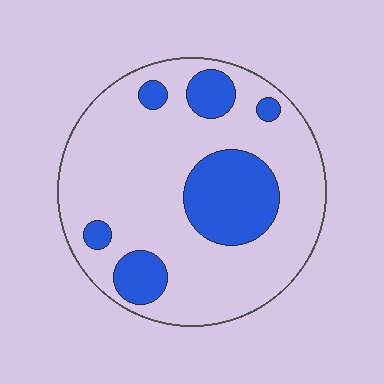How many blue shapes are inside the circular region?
6.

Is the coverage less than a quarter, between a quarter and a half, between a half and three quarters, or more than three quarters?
Less than a quarter.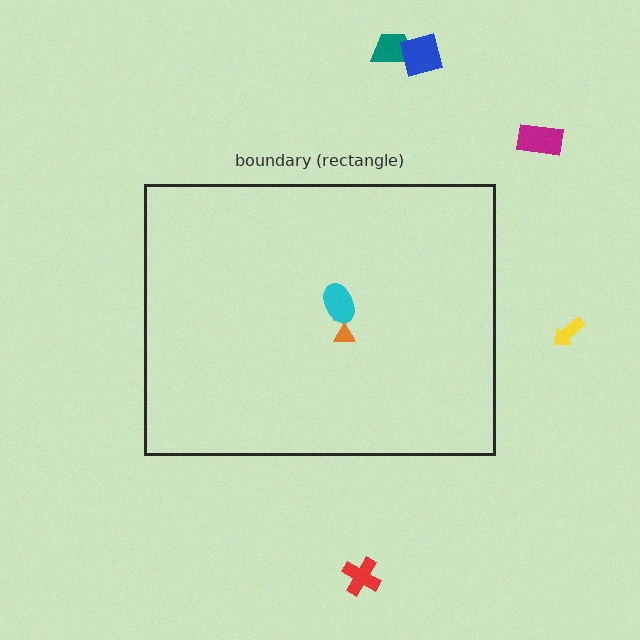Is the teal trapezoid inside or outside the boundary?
Outside.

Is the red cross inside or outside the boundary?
Outside.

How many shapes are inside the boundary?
2 inside, 5 outside.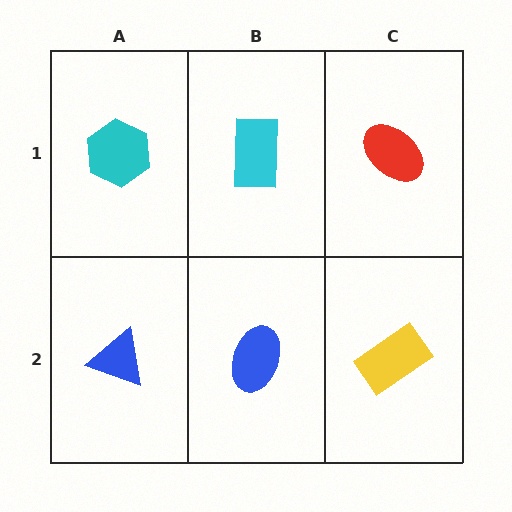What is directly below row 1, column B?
A blue ellipse.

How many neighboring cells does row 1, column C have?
2.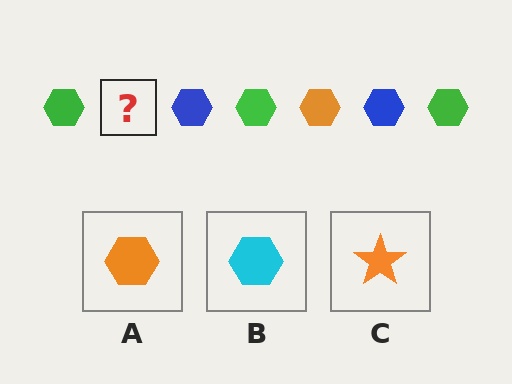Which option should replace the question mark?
Option A.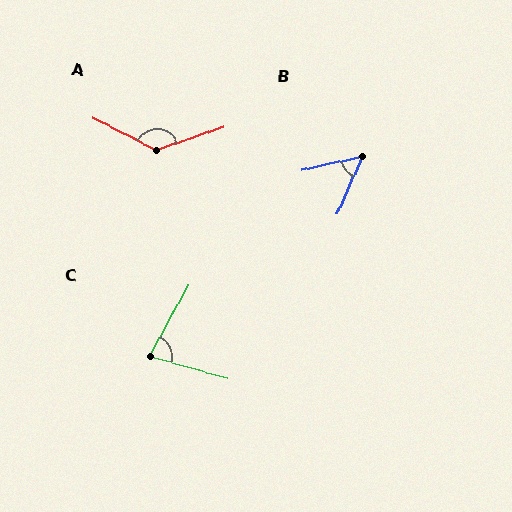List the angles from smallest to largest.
B (53°), C (77°), A (134°).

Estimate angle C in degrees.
Approximately 77 degrees.